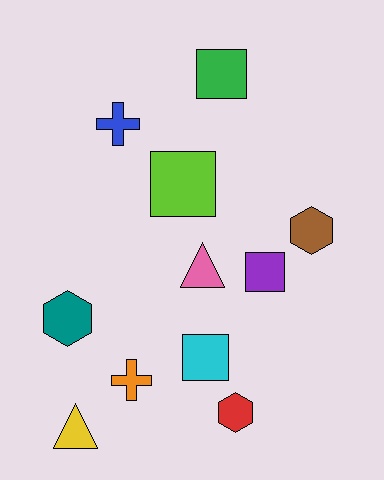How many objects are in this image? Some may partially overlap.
There are 11 objects.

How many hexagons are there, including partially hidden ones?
There are 3 hexagons.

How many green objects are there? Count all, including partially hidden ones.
There is 1 green object.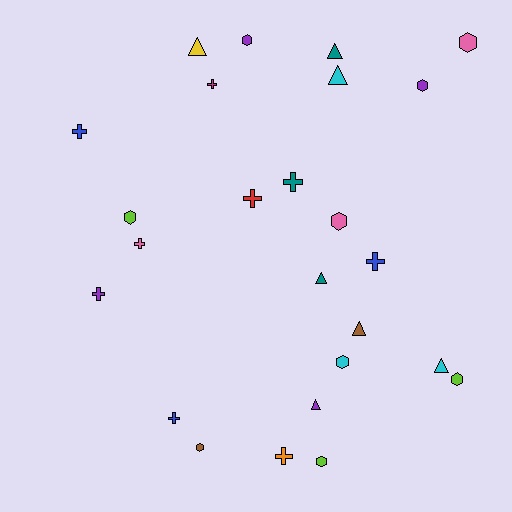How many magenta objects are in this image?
There is 1 magenta object.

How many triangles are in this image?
There are 7 triangles.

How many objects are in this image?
There are 25 objects.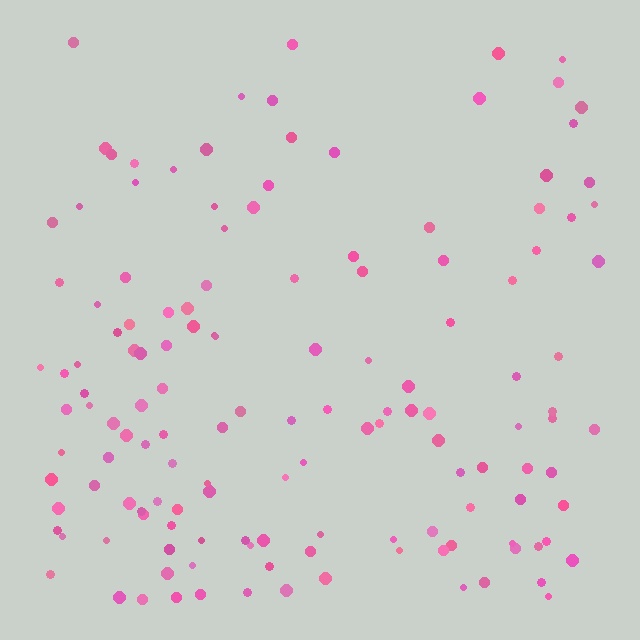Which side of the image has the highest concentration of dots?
The bottom.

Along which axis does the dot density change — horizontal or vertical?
Vertical.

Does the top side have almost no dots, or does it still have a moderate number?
Still a moderate number, just noticeably fewer than the bottom.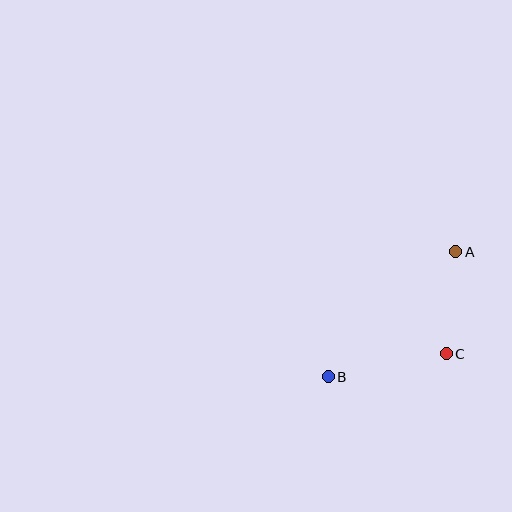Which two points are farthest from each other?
Points A and B are farthest from each other.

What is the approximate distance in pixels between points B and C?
The distance between B and C is approximately 120 pixels.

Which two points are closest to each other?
Points A and C are closest to each other.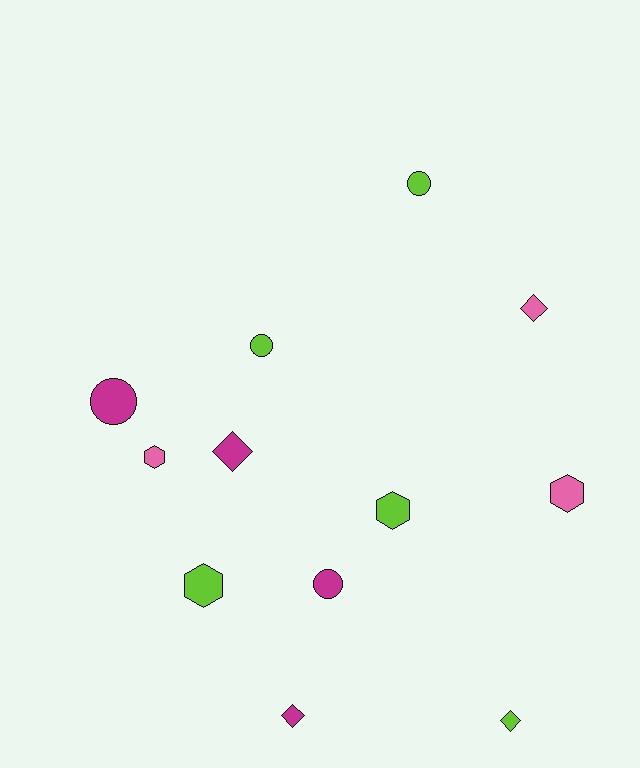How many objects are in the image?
There are 12 objects.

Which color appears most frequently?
Lime, with 5 objects.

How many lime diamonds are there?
There is 1 lime diamond.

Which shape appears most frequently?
Diamond, with 4 objects.